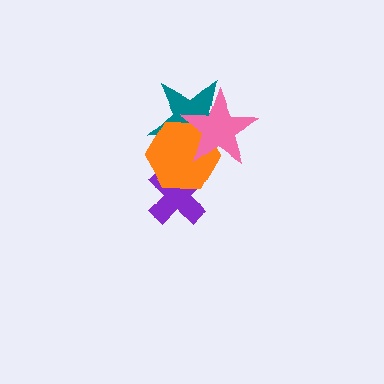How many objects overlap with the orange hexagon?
3 objects overlap with the orange hexagon.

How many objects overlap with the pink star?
2 objects overlap with the pink star.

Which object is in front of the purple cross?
The orange hexagon is in front of the purple cross.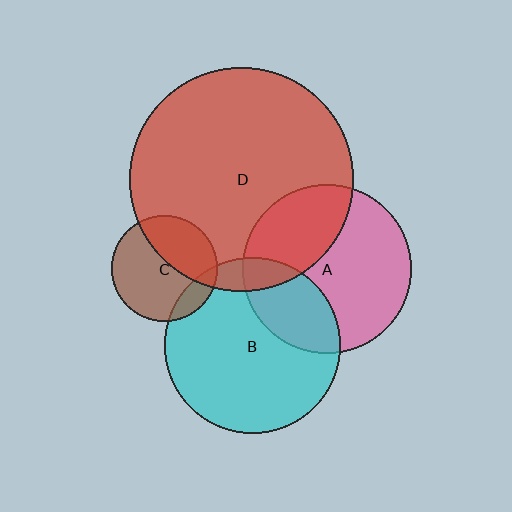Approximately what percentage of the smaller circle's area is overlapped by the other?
Approximately 40%.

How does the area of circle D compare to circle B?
Approximately 1.6 times.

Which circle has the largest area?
Circle D (red).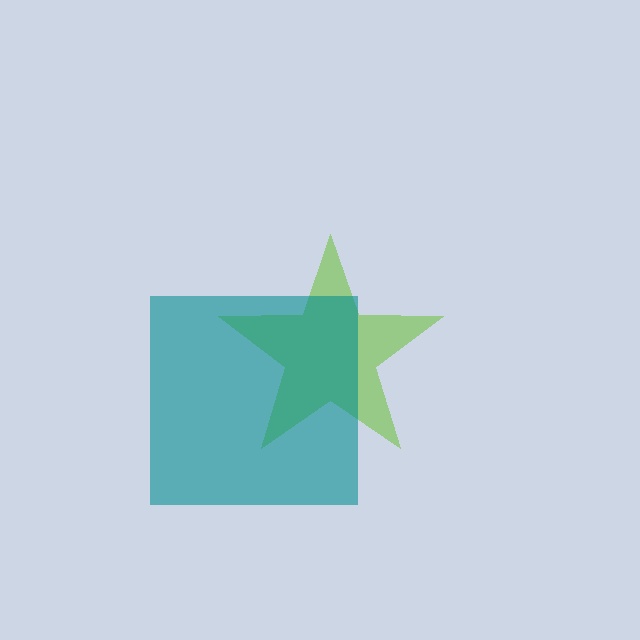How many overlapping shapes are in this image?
There are 2 overlapping shapes in the image.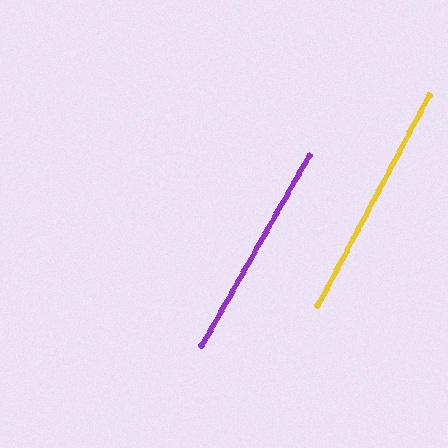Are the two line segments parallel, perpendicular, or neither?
Parallel — their directions differ by only 1.4°.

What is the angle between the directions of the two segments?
Approximately 1 degree.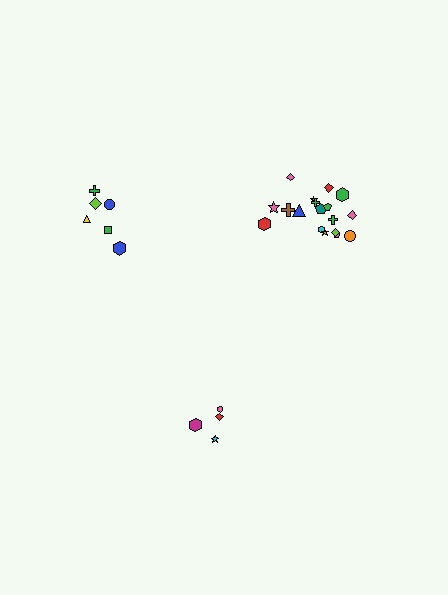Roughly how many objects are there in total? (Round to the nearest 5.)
Roughly 30 objects in total.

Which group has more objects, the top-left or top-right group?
The top-right group.